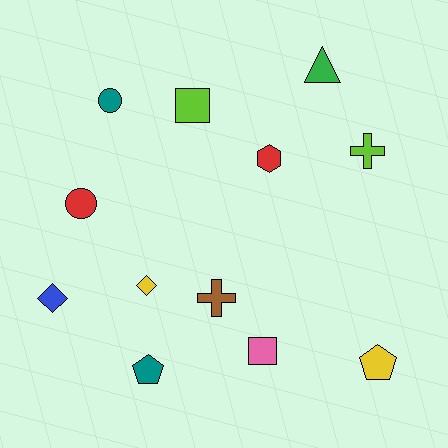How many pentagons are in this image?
There are 2 pentagons.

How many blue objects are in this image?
There is 1 blue object.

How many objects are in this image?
There are 12 objects.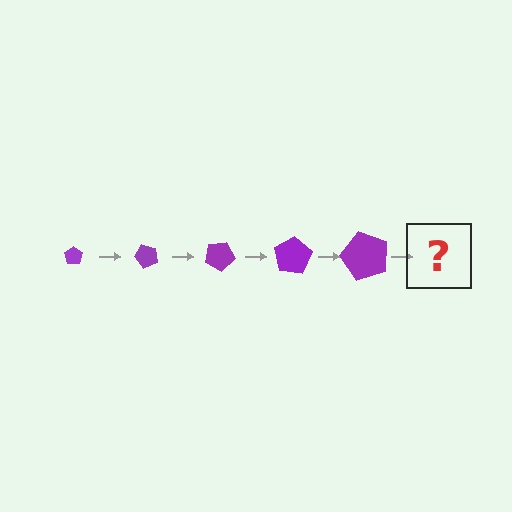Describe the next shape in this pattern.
It should be a pentagon, larger than the previous one and rotated 250 degrees from the start.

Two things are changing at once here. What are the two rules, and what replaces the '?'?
The two rules are that the pentagon grows larger each step and it rotates 50 degrees each step. The '?' should be a pentagon, larger than the previous one and rotated 250 degrees from the start.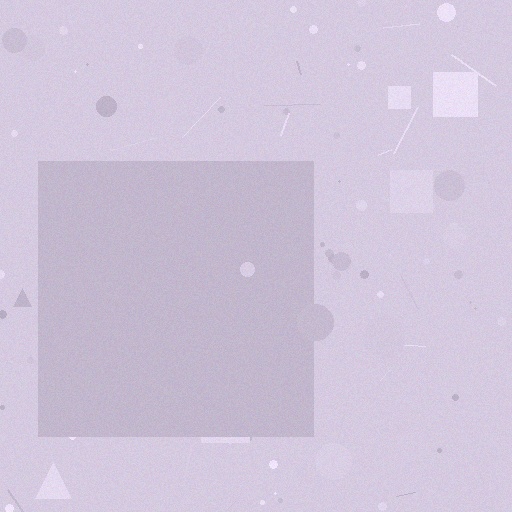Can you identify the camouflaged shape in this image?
The camouflaged shape is a square.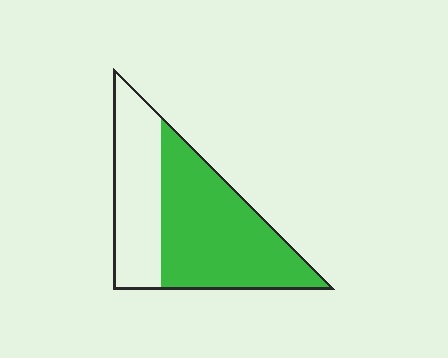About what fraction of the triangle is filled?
About five eighths (5/8).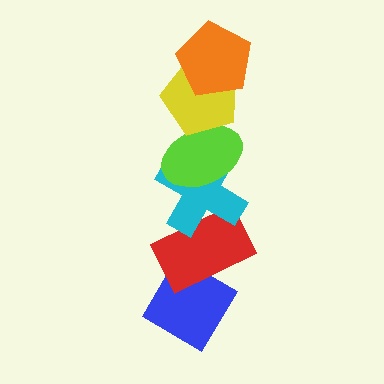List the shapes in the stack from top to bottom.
From top to bottom: the orange pentagon, the yellow pentagon, the lime ellipse, the cyan cross, the red rectangle, the blue diamond.